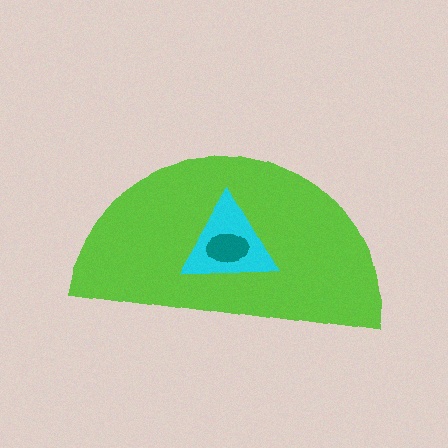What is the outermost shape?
The lime semicircle.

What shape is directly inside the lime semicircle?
The cyan triangle.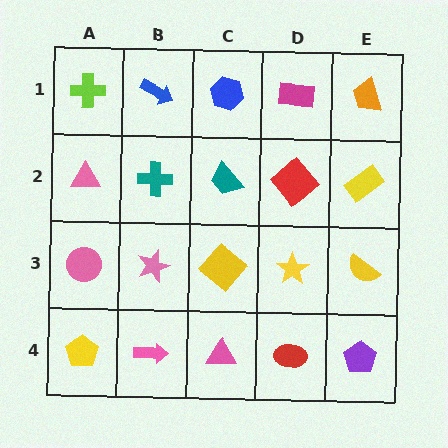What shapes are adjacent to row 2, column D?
A magenta rectangle (row 1, column D), a yellow star (row 3, column D), a teal trapezoid (row 2, column C), a yellow rectangle (row 2, column E).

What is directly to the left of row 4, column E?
A red ellipse.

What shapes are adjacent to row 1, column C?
A teal trapezoid (row 2, column C), a blue arrow (row 1, column B), a magenta rectangle (row 1, column D).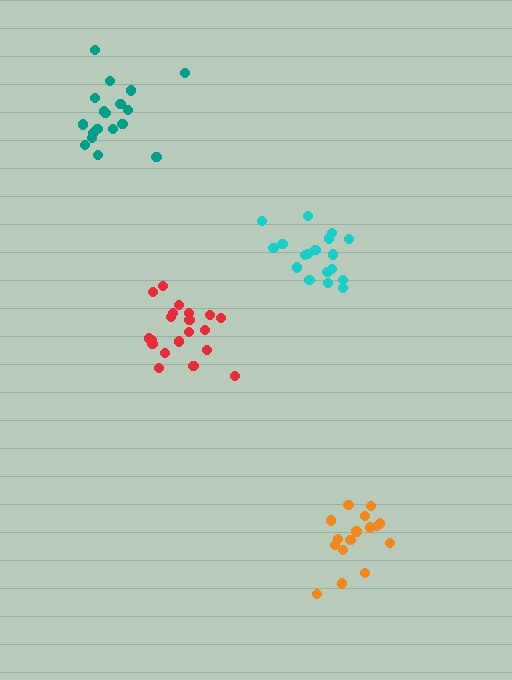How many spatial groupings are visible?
There are 4 spatial groupings.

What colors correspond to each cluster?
The clusters are colored: cyan, orange, teal, red.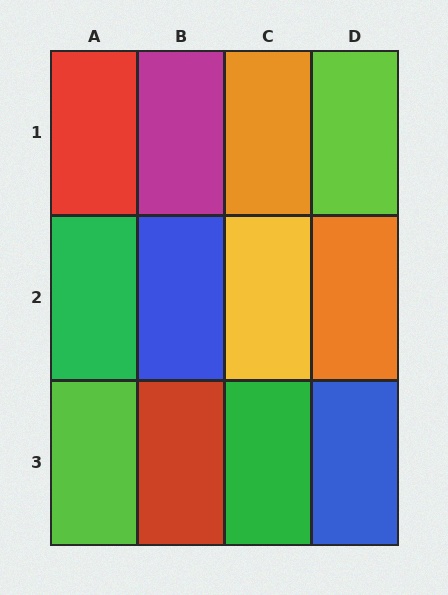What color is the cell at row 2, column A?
Green.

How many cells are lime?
2 cells are lime.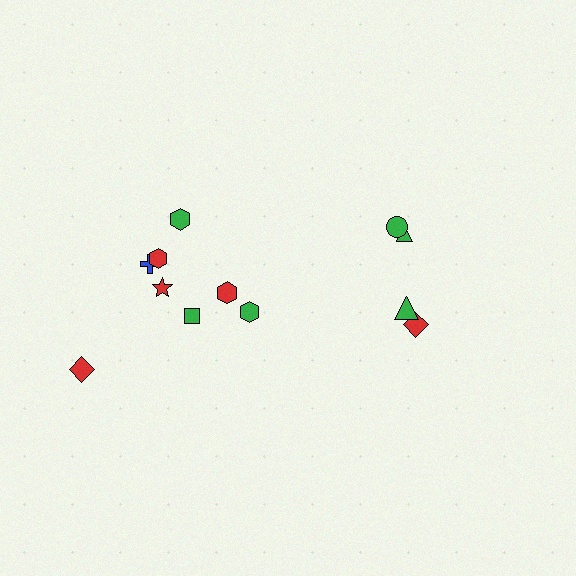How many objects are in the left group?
There are 8 objects.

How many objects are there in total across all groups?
There are 12 objects.